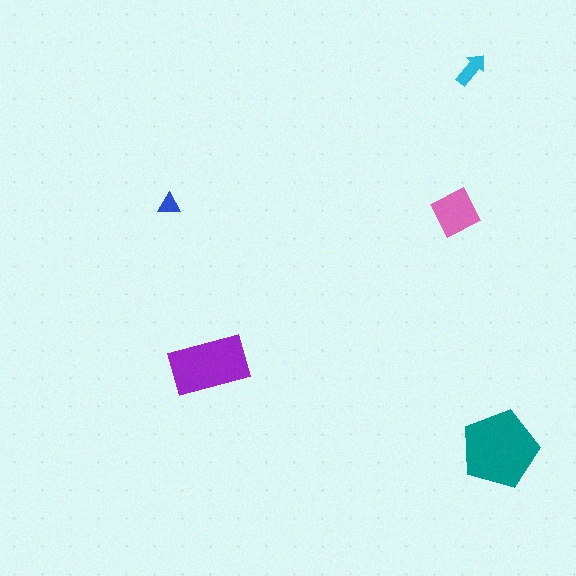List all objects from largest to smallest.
The teal pentagon, the purple rectangle, the pink diamond, the cyan arrow, the blue triangle.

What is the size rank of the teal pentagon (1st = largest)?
1st.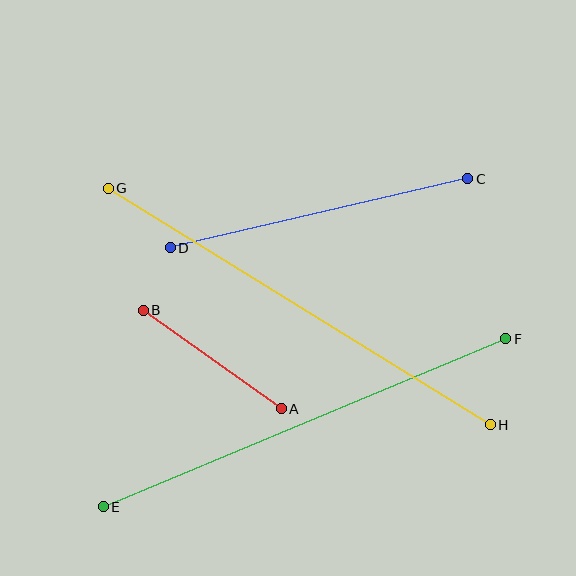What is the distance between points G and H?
The distance is approximately 449 pixels.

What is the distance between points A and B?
The distance is approximately 169 pixels.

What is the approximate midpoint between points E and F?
The midpoint is at approximately (305, 423) pixels.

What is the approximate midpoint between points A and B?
The midpoint is at approximately (212, 359) pixels.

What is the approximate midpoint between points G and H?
The midpoint is at approximately (299, 306) pixels.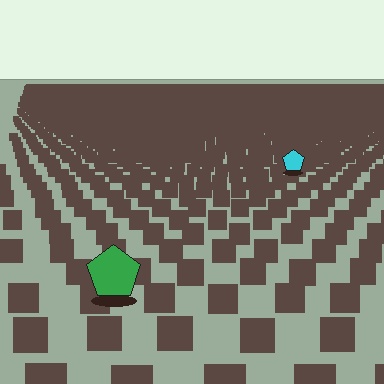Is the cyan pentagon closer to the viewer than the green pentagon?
No. The green pentagon is closer — you can tell from the texture gradient: the ground texture is coarser near it.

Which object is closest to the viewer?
The green pentagon is closest. The texture marks near it are larger and more spread out.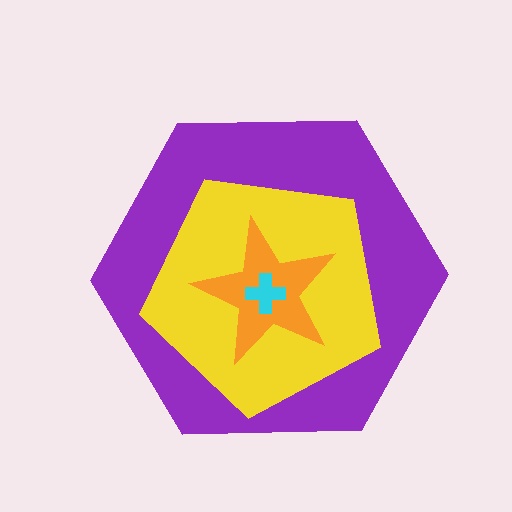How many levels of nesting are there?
4.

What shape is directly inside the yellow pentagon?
The orange star.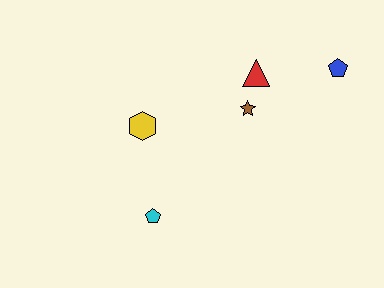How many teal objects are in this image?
There are no teal objects.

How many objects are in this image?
There are 5 objects.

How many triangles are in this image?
There is 1 triangle.